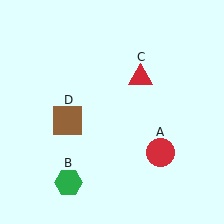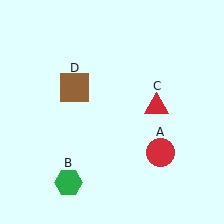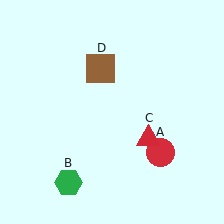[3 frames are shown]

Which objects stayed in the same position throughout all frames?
Red circle (object A) and green hexagon (object B) remained stationary.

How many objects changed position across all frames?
2 objects changed position: red triangle (object C), brown square (object D).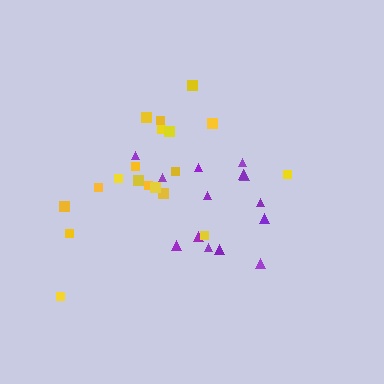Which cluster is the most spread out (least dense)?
Yellow.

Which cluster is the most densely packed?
Purple.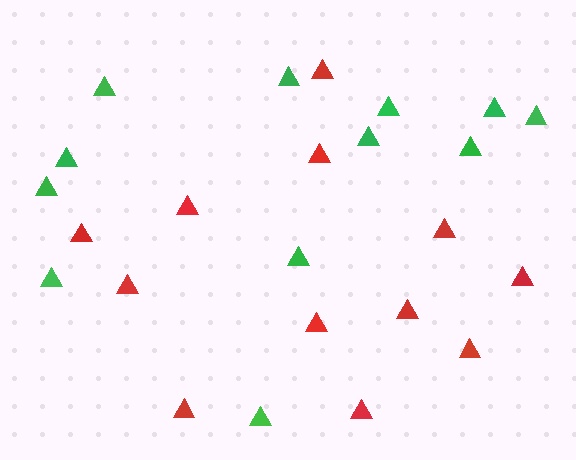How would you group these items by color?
There are 2 groups: one group of red triangles (12) and one group of green triangles (12).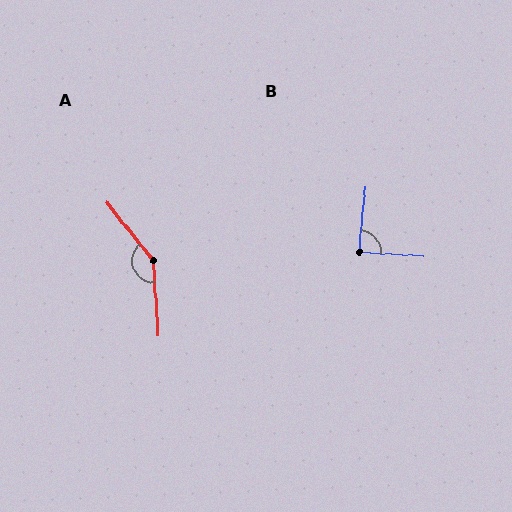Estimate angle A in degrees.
Approximately 145 degrees.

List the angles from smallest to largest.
B (88°), A (145°).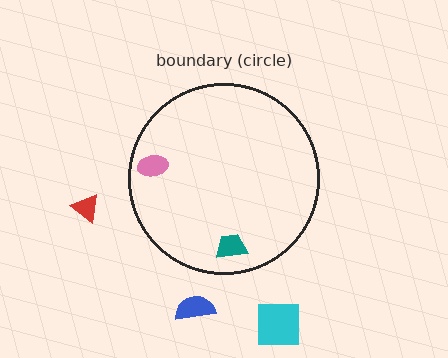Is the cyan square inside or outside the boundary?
Outside.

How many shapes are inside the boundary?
2 inside, 3 outside.